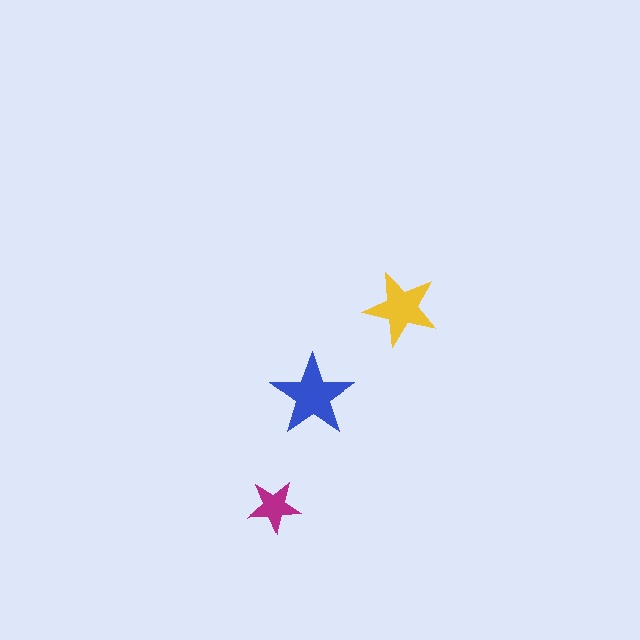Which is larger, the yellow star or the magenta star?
The yellow one.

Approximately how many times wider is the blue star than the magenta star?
About 1.5 times wider.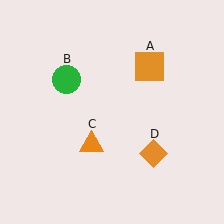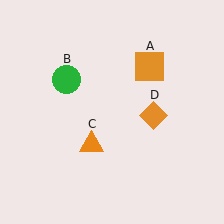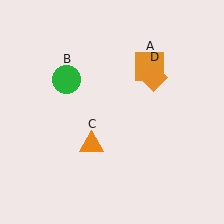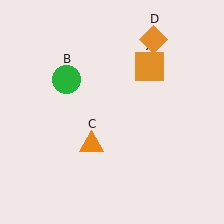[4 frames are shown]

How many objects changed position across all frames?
1 object changed position: orange diamond (object D).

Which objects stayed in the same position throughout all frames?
Orange square (object A) and green circle (object B) and orange triangle (object C) remained stationary.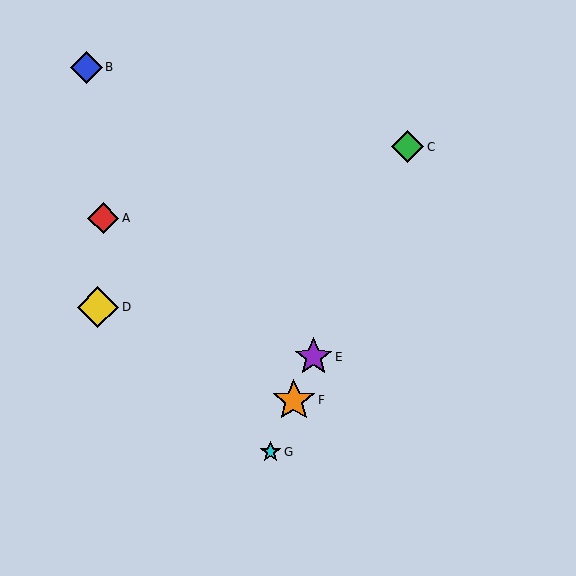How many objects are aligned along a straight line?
4 objects (C, E, F, G) are aligned along a straight line.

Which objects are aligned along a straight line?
Objects C, E, F, G are aligned along a straight line.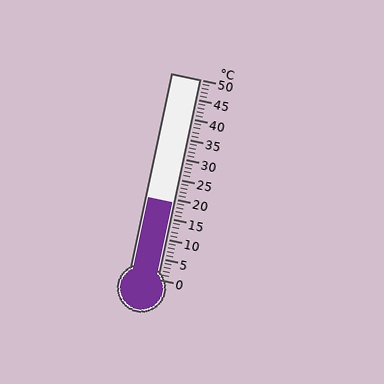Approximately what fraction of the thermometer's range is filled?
The thermometer is filled to approximately 40% of its range.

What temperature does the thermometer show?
The thermometer shows approximately 19°C.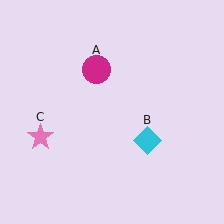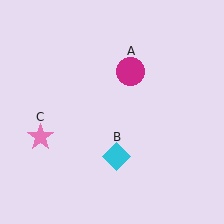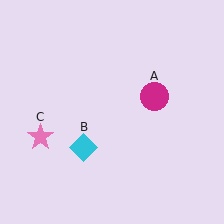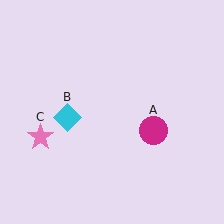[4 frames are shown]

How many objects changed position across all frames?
2 objects changed position: magenta circle (object A), cyan diamond (object B).